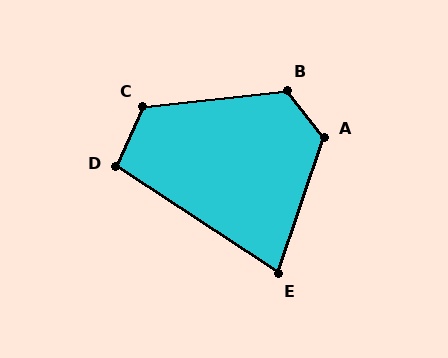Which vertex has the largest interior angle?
A, at approximately 123 degrees.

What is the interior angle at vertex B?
Approximately 122 degrees (obtuse).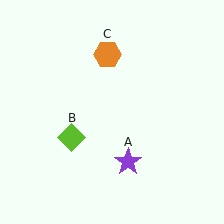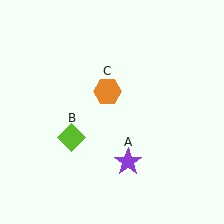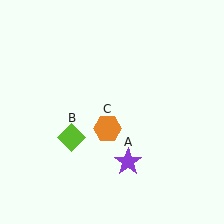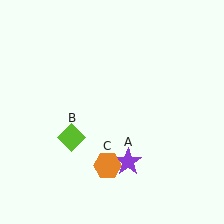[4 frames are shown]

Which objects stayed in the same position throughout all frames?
Purple star (object A) and lime diamond (object B) remained stationary.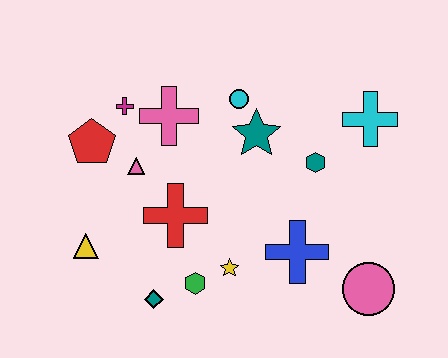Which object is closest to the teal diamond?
The green hexagon is closest to the teal diamond.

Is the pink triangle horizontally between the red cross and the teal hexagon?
No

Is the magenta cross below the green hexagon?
No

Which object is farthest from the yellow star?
The cyan cross is farthest from the yellow star.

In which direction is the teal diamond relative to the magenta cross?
The teal diamond is below the magenta cross.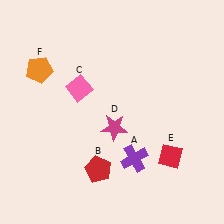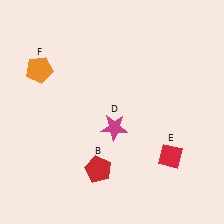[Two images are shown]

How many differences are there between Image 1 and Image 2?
There are 2 differences between the two images.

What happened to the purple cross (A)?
The purple cross (A) was removed in Image 2. It was in the bottom-right area of Image 1.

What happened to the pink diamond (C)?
The pink diamond (C) was removed in Image 2. It was in the top-left area of Image 1.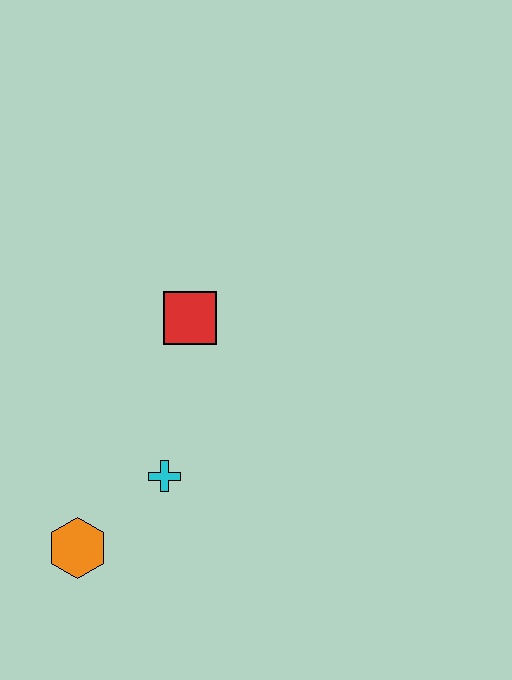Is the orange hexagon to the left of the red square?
Yes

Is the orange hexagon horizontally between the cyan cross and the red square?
No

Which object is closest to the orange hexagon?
The cyan cross is closest to the orange hexagon.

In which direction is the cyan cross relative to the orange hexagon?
The cyan cross is to the right of the orange hexagon.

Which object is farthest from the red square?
The orange hexagon is farthest from the red square.